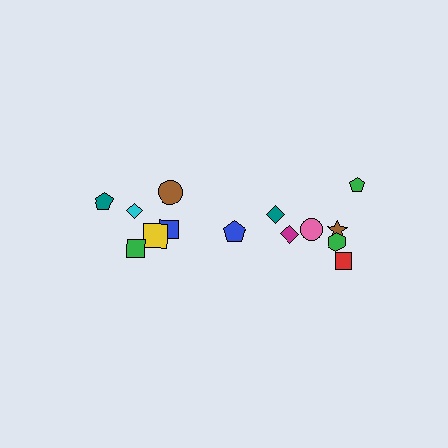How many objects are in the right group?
There are 8 objects.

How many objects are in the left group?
There are 6 objects.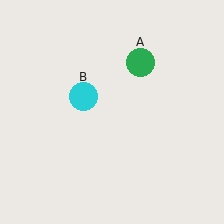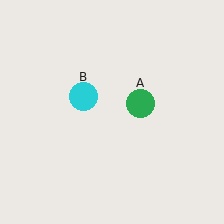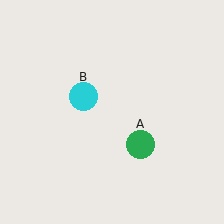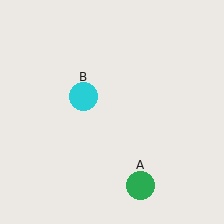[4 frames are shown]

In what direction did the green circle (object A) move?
The green circle (object A) moved down.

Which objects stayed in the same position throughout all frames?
Cyan circle (object B) remained stationary.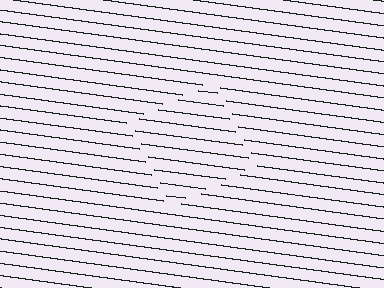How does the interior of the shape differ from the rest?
The interior of the shape contains the same grating, shifted by half a period — the contour is defined by the phase discontinuity where line-ends from the inner and outer gratings abut.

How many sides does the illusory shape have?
4 sides — the line-ends trace a square.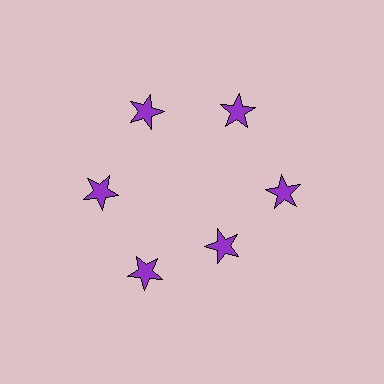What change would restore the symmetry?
The symmetry would be restored by moving it outward, back onto the ring so that all 6 stars sit at equal angles and equal distance from the center.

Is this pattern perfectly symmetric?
No. The 6 purple stars are arranged in a ring, but one element near the 5 o'clock position is pulled inward toward the center, breaking the 6-fold rotational symmetry.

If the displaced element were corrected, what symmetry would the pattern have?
It would have 6-fold rotational symmetry — the pattern would map onto itself every 60 degrees.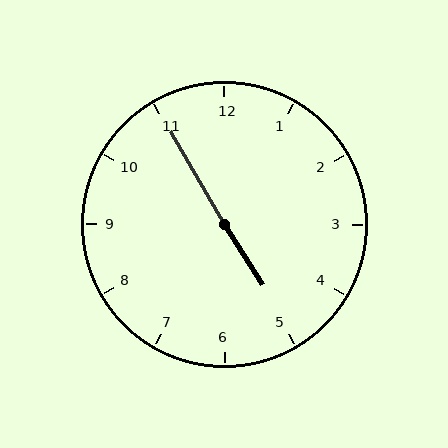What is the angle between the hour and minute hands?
Approximately 178 degrees.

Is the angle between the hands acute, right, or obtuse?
It is obtuse.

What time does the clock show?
4:55.